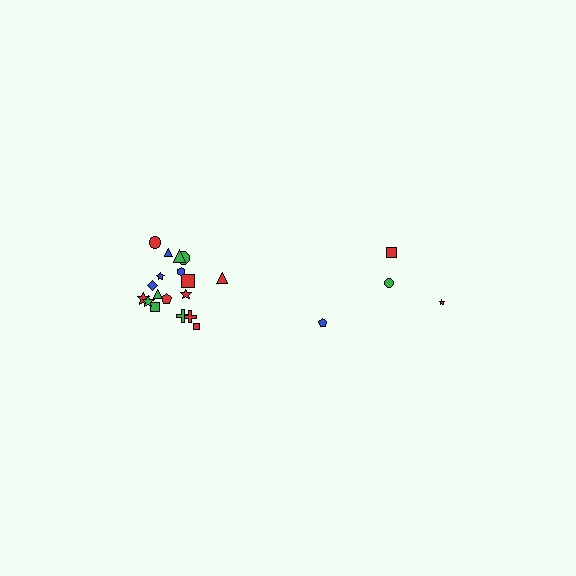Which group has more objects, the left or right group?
The left group.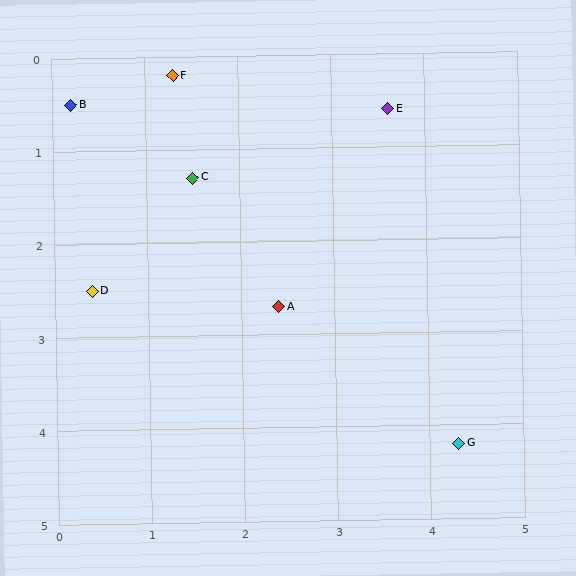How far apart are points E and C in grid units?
Points E and C are about 2.2 grid units apart.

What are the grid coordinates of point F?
Point F is at approximately (1.3, 0.2).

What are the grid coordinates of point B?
Point B is at approximately (0.2, 0.5).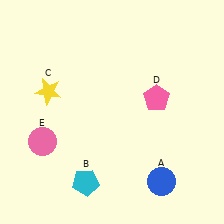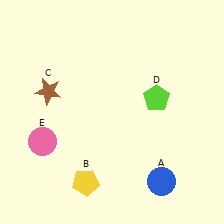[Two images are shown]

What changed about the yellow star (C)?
In Image 1, C is yellow. In Image 2, it changed to brown.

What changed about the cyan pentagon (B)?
In Image 1, B is cyan. In Image 2, it changed to yellow.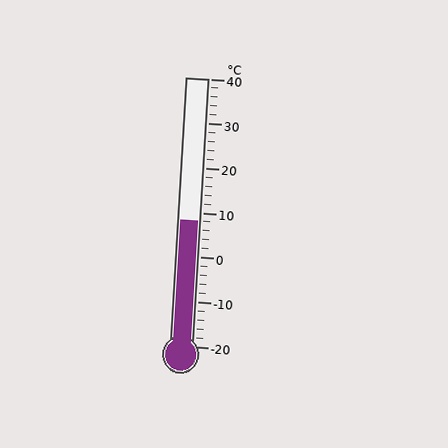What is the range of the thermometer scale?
The thermometer scale ranges from -20°C to 40°C.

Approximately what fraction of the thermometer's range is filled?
The thermometer is filled to approximately 45% of its range.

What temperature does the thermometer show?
The thermometer shows approximately 8°C.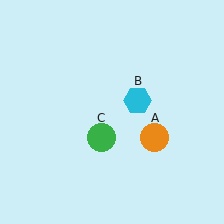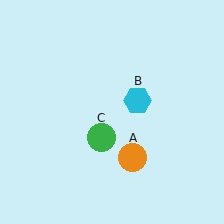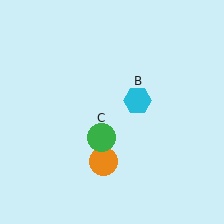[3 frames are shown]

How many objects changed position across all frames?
1 object changed position: orange circle (object A).